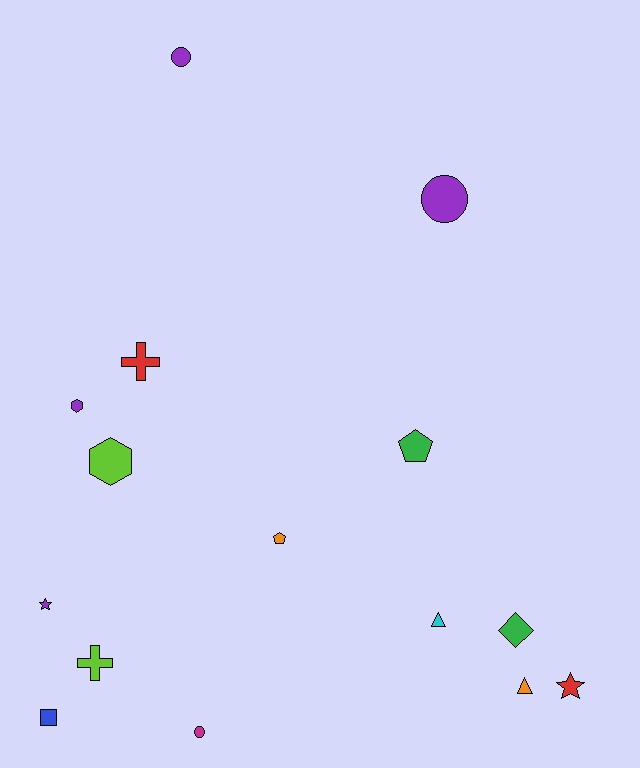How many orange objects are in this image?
There are 2 orange objects.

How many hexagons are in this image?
There are 2 hexagons.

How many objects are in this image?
There are 15 objects.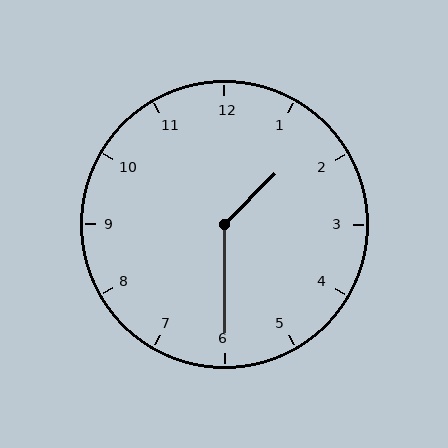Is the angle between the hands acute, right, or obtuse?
It is obtuse.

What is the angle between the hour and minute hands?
Approximately 135 degrees.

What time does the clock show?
1:30.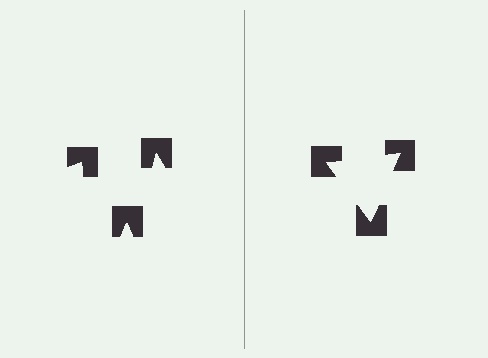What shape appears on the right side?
An illusory triangle.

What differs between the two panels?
The notched squares are positioned identically on both sides; only the wedge orientations differ. On the right they align to a triangle; on the left they are misaligned.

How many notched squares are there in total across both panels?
6 — 3 on each side.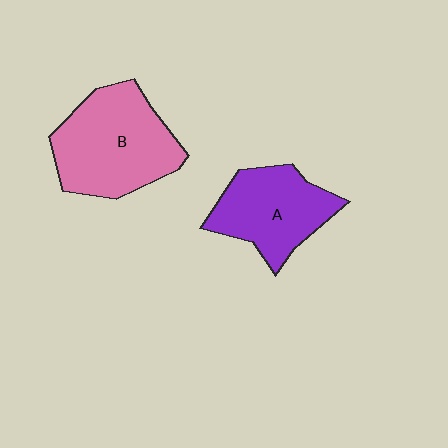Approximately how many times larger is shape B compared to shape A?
Approximately 1.3 times.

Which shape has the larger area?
Shape B (pink).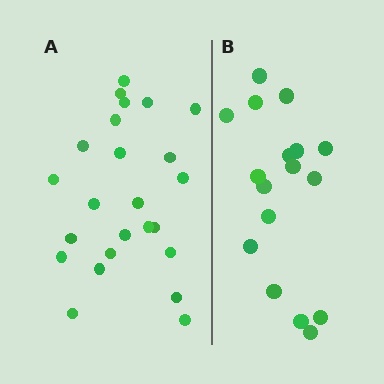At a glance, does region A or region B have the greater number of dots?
Region A (the left region) has more dots.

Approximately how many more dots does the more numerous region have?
Region A has roughly 8 or so more dots than region B.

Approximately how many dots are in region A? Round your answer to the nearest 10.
About 20 dots. (The exact count is 24, which rounds to 20.)